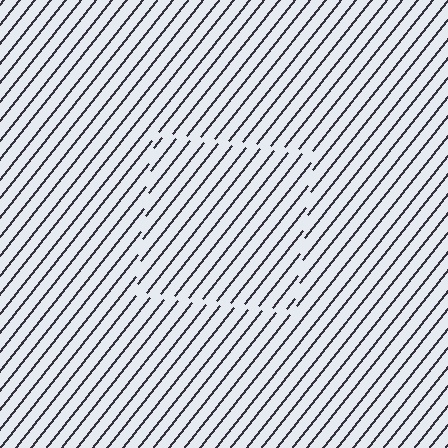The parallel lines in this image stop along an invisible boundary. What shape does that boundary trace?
An illusory square. The interior of the shape contains the same grating, shifted by half a period — the contour is defined by the phase discontinuity where line-ends from the inner and outer gratings abut.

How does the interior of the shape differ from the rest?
The interior of the shape contains the same grating, shifted by half a period — the contour is defined by the phase discontinuity where line-ends from the inner and outer gratings abut.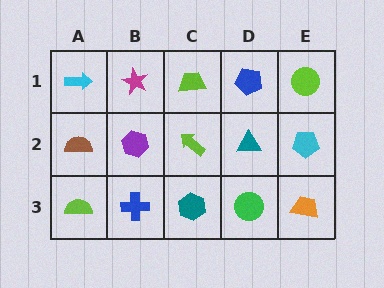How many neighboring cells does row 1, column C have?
3.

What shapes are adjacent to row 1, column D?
A teal triangle (row 2, column D), a lime trapezoid (row 1, column C), a lime circle (row 1, column E).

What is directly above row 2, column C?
A lime trapezoid.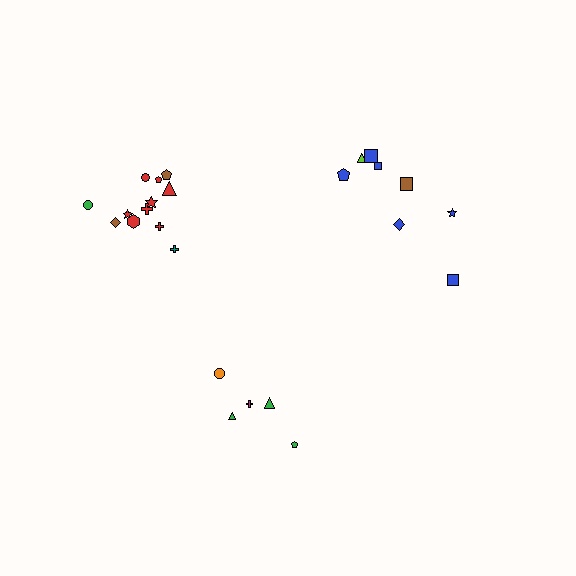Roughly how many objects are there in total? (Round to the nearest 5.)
Roughly 25 objects in total.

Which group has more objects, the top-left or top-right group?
The top-left group.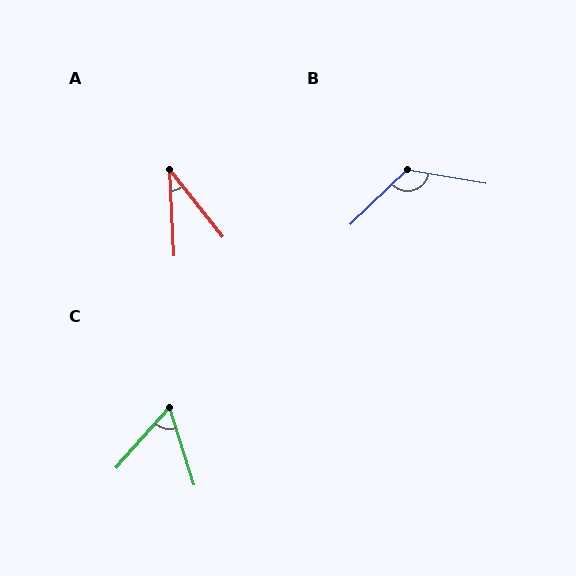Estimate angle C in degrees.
Approximately 59 degrees.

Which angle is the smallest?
A, at approximately 36 degrees.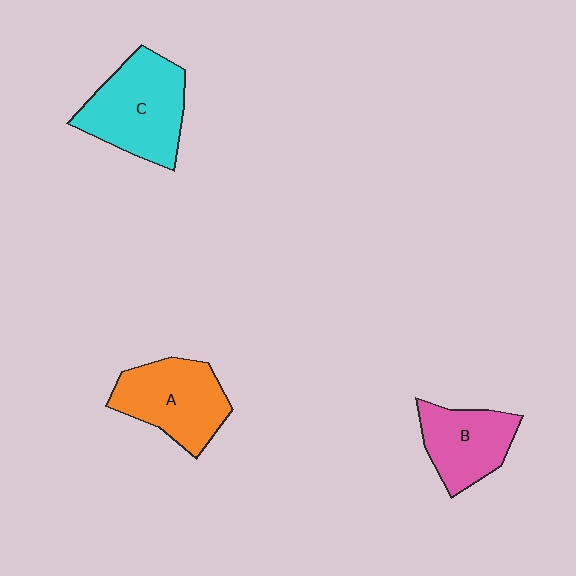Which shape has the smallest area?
Shape B (pink).